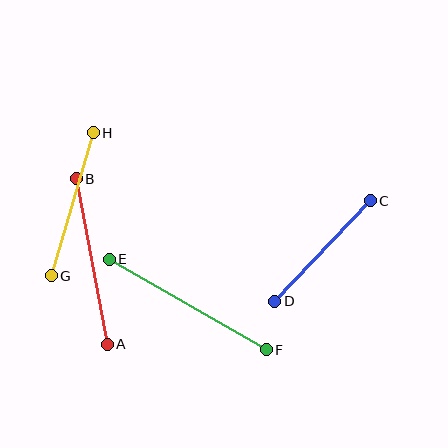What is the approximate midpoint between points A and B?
The midpoint is at approximately (92, 261) pixels.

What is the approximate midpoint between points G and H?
The midpoint is at approximately (72, 204) pixels.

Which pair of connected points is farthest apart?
Points E and F are farthest apart.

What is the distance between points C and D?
The distance is approximately 139 pixels.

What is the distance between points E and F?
The distance is approximately 182 pixels.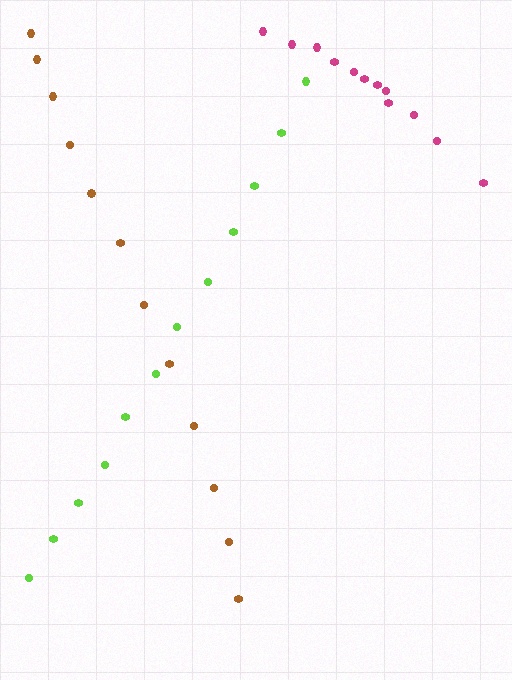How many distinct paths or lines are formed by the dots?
There are 3 distinct paths.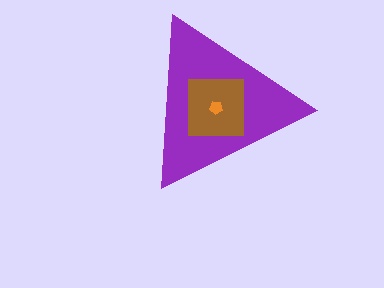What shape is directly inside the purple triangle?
The brown square.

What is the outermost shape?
The purple triangle.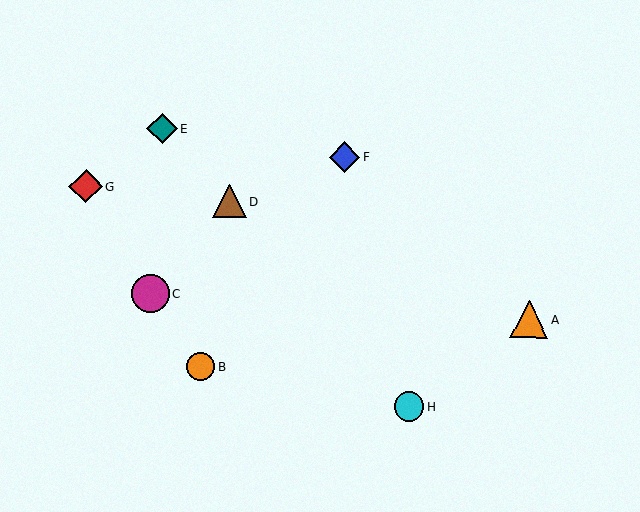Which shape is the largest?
The magenta circle (labeled C) is the largest.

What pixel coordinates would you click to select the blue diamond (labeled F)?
Click at (344, 157) to select the blue diamond F.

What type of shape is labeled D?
Shape D is a brown triangle.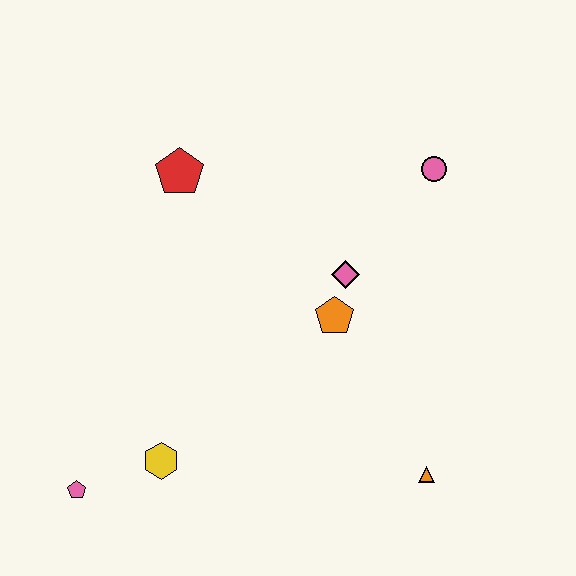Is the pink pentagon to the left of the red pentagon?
Yes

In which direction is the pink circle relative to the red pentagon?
The pink circle is to the right of the red pentagon.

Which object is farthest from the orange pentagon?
The pink pentagon is farthest from the orange pentagon.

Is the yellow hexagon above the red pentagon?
No